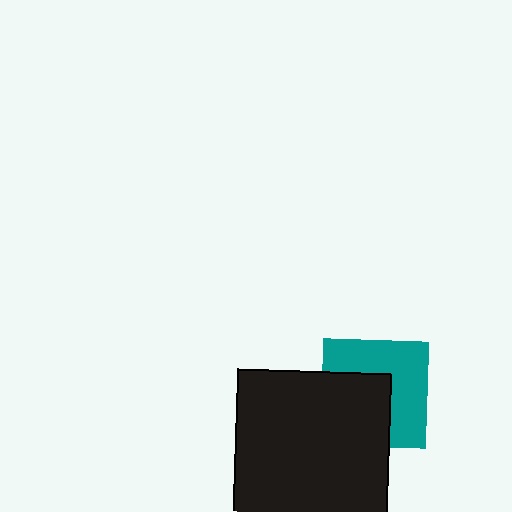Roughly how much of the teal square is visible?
About half of it is visible (roughly 55%).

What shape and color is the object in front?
The object in front is a black square.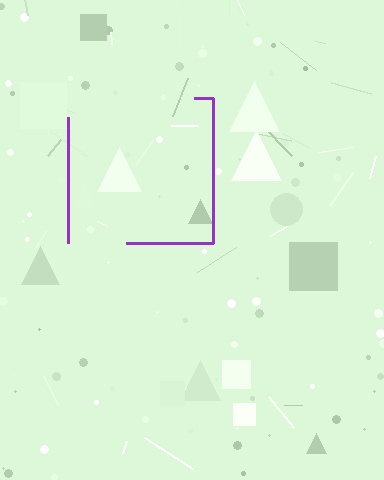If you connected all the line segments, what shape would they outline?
They would outline a square.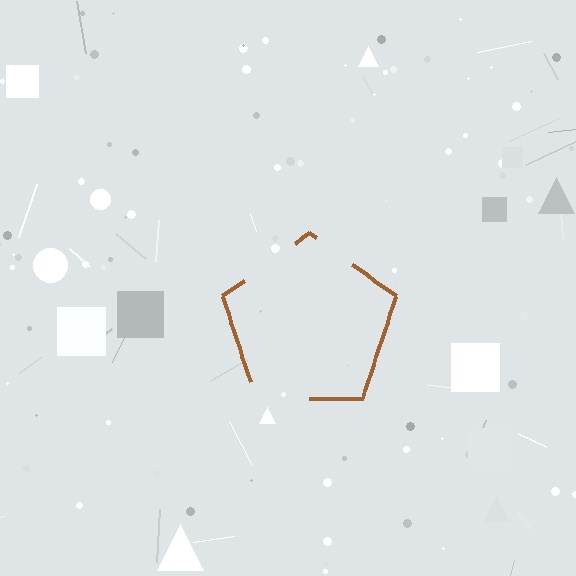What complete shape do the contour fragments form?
The contour fragments form a pentagon.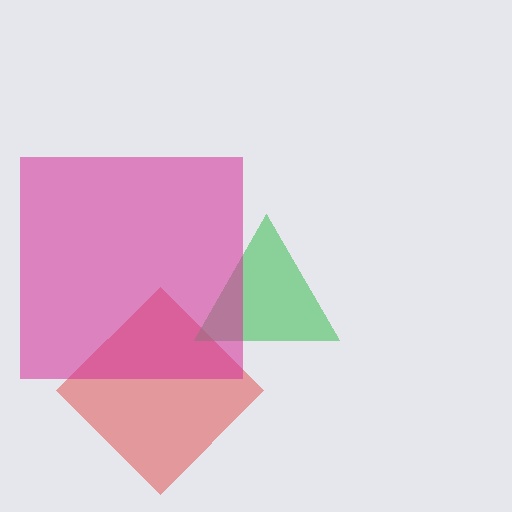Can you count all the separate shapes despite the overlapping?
Yes, there are 3 separate shapes.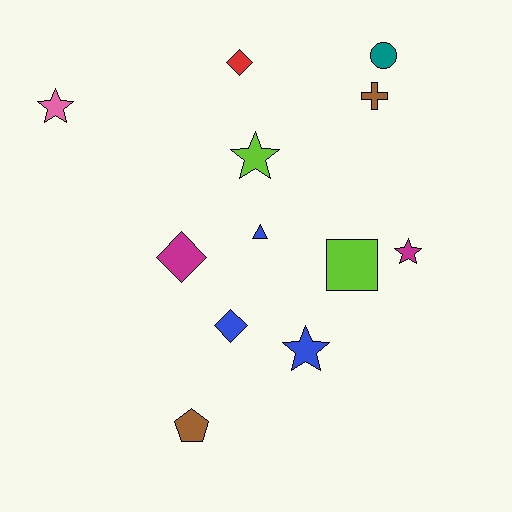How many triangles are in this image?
There is 1 triangle.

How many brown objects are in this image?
There are 2 brown objects.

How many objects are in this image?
There are 12 objects.